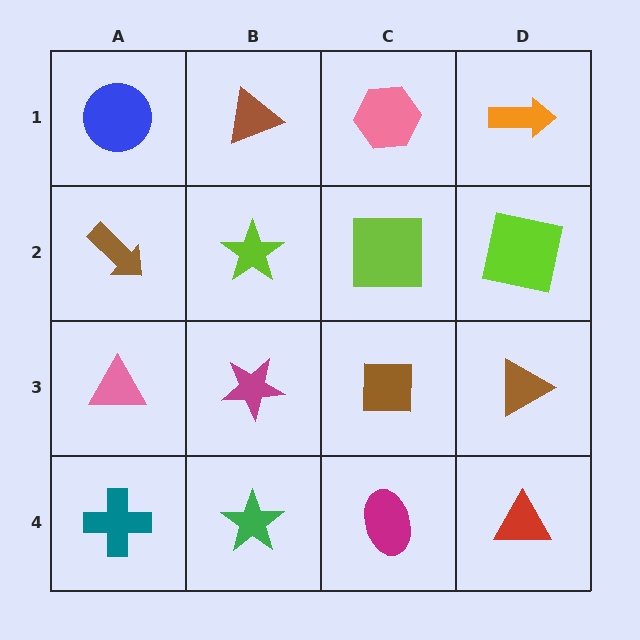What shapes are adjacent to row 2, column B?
A brown triangle (row 1, column B), a magenta star (row 3, column B), a brown arrow (row 2, column A), a lime square (row 2, column C).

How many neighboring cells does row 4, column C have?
3.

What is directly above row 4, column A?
A pink triangle.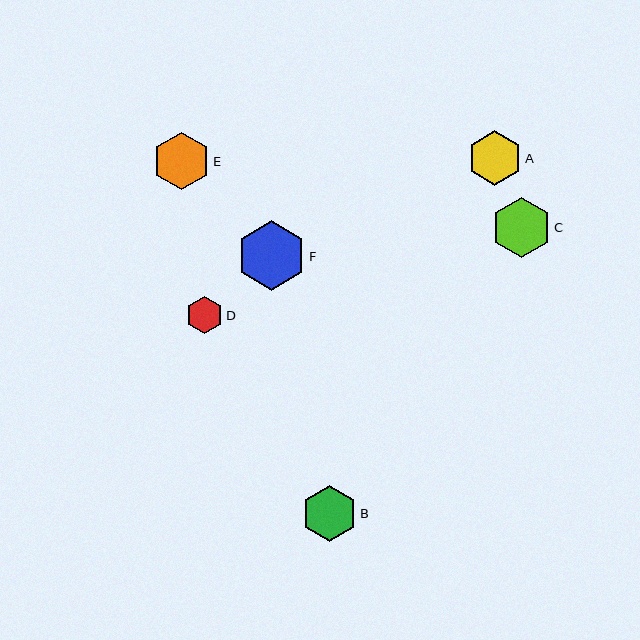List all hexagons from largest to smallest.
From largest to smallest: F, C, E, B, A, D.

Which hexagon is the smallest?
Hexagon D is the smallest with a size of approximately 36 pixels.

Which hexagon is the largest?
Hexagon F is the largest with a size of approximately 69 pixels.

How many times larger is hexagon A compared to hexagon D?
Hexagon A is approximately 1.5 times the size of hexagon D.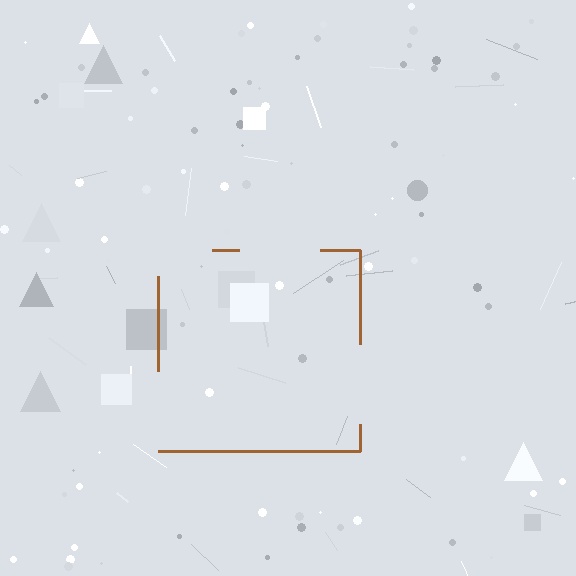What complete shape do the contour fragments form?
The contour fragments form a square.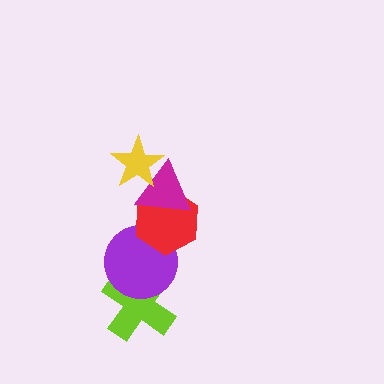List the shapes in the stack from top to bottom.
From top to bottom: the yellow star, the magenta triangle, the red hexagon, the purple circle, the lime cross.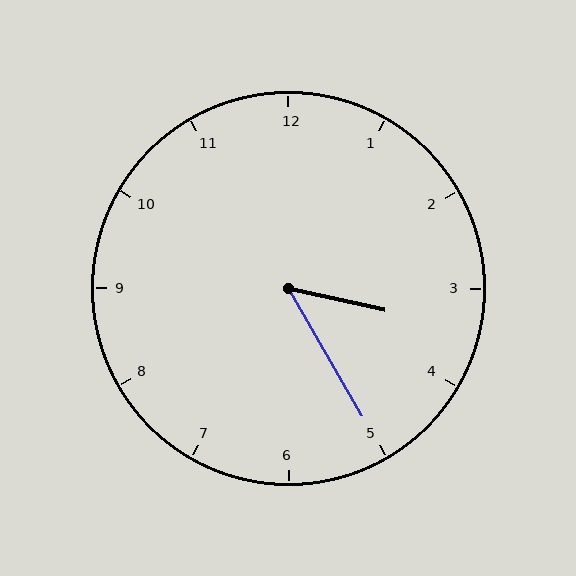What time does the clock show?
3:25.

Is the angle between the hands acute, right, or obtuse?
It is acute.